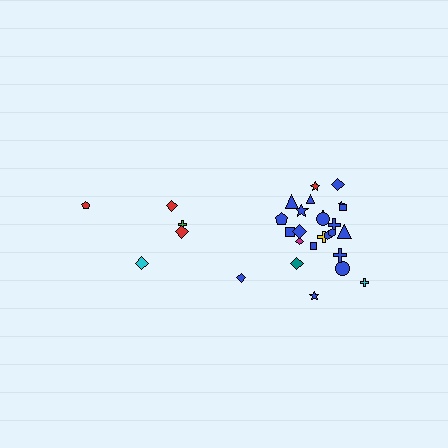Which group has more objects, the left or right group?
The right group.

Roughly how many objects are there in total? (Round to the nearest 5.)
Roughly 30 objects in total.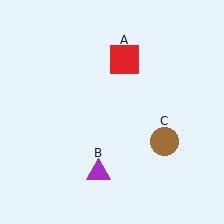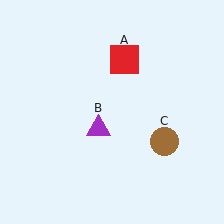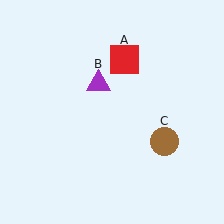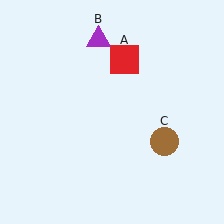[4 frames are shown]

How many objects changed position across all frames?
1 object changed position: purple triangle (object B).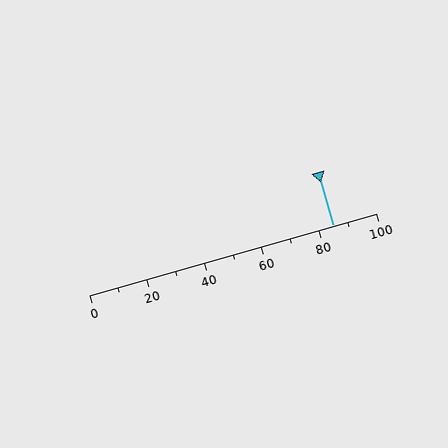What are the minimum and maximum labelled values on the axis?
The axis runs from 0 to 100.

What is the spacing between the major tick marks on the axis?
The major ticks are spaced 20 apart.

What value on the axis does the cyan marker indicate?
The marker indicates approximately 85.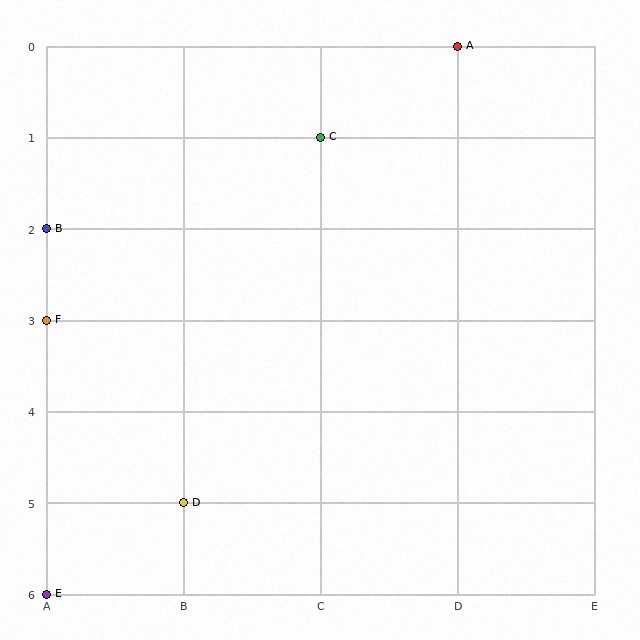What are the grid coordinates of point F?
Point F is at grid coordinates (A, 3).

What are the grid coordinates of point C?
Point C is at grid coordinates (C, 1).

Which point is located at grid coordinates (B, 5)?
Point D is at (B, 5).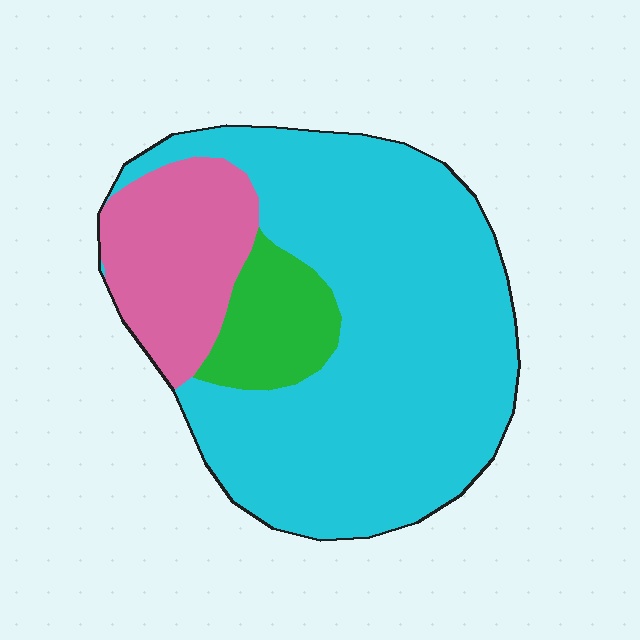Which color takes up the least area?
Green, at roughly 10%.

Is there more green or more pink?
Pink.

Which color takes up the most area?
Cyan, at roughly 70%.